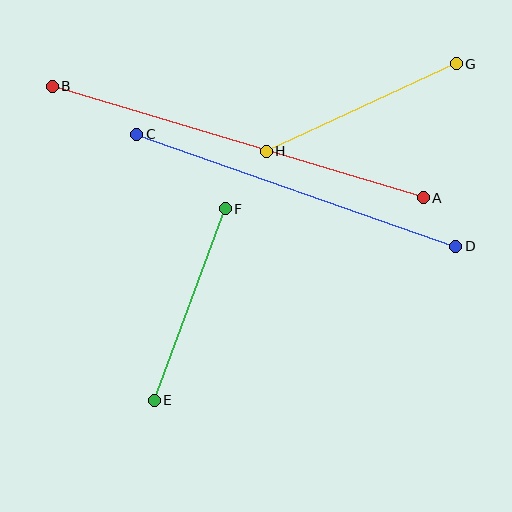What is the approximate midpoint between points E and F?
The midpoint is at approximately (190, 305) pixels.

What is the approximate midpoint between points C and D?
The midpoint is at approximately (296, 190) pixels.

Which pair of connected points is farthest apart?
Points A and B are farthest apart.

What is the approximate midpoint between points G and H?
The midpoint is at approximately (361, 107) pixels.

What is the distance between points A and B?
The distance is approximately 387 pixels.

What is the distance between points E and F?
The distance is approximately 204 pixels.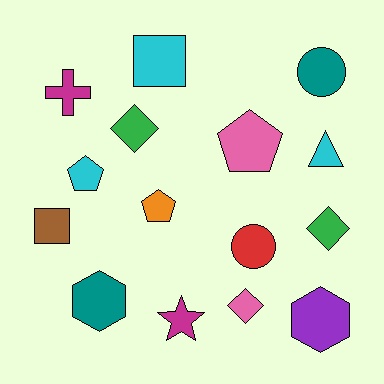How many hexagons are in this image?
There are 2 hexagons.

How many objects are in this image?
There are 15 objects.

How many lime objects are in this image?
There are no lime objects.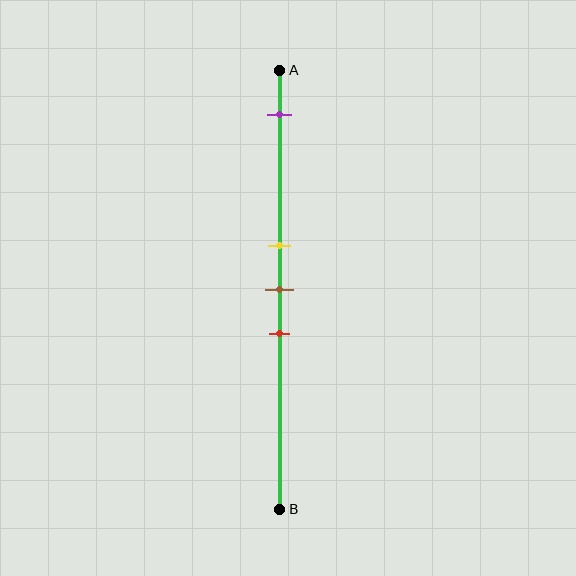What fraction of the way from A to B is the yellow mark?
The yellow mark is approximately 40% (0.4) of the way from A to B.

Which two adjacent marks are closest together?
The yellow and brown marks are the closest adjacent pair.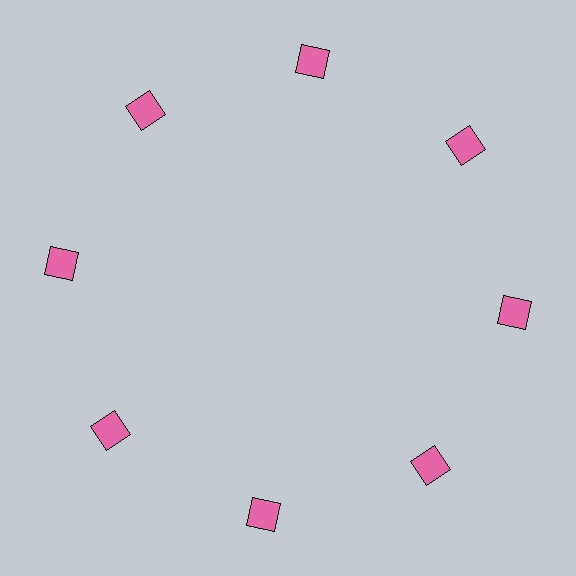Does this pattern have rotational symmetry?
Yes, this pattern has 8-fold rotational symmetry. It looks the same after rotating 45 degrees around the center.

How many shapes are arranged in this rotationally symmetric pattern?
There are 8 shapes, arranged in 8 groups of 1.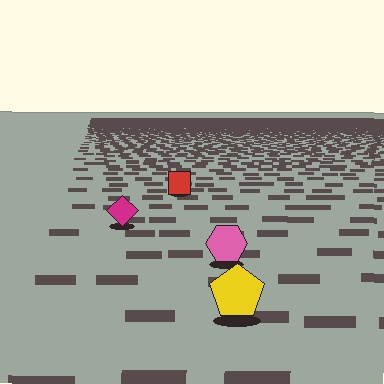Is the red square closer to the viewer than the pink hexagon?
No. The pink hexagon is closer — you can tell from the texture gradient: the ground texture is coarser near it.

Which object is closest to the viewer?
The yellow pentagon is closest. The texture marks near it are larger and more spread out.